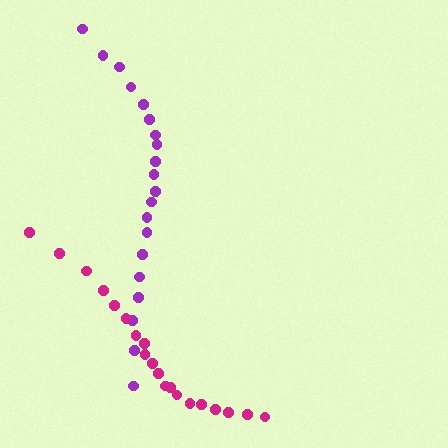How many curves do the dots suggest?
There are 2 distinct paths.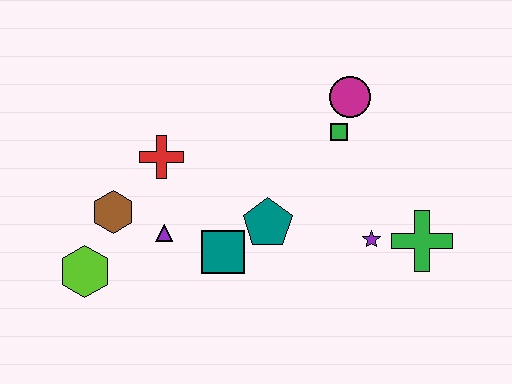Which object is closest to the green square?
The magenta circle is closest to the green square.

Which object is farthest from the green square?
The lime hexagon is farthest from the green square.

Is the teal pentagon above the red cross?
No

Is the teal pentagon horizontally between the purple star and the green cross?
No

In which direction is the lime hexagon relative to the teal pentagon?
The lime hexagon is to the left of the teal pentagon.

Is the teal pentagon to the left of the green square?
Yes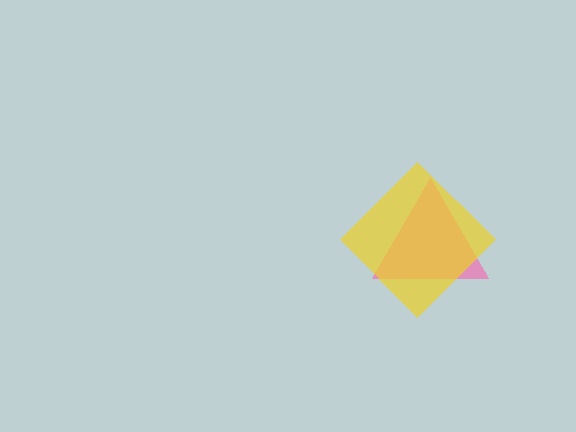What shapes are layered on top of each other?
The layered shapes are: a pink triangle, a yellow diamond.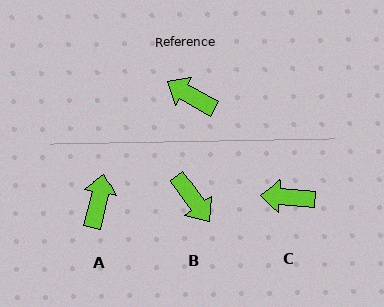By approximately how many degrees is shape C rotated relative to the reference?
Approximately 25 degrees counter-clockwise.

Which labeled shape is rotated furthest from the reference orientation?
B, about 155 degrees away.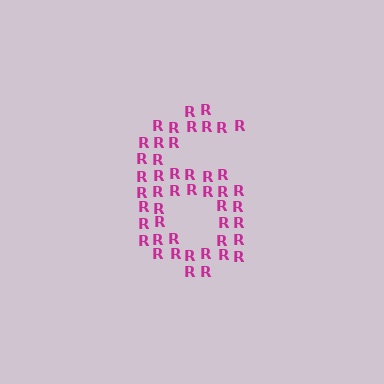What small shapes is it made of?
It is made of small letter R's.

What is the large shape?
The large shape is the digit 6.